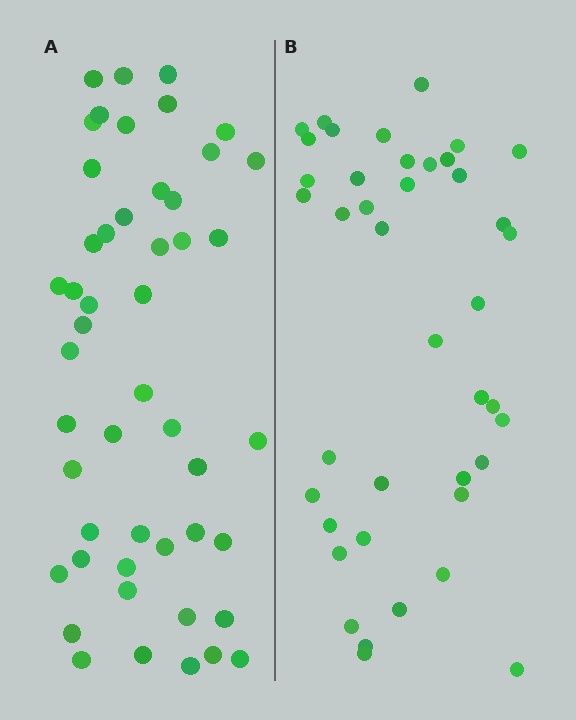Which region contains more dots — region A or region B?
Region A (the left region) has more dots.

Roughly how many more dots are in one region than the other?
Region A has roughly 8 or so more dots than region B.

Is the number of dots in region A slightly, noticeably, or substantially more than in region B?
Region A has only slightly more — the two regions are fairly close. The ratio is roughly 1.2 to 1.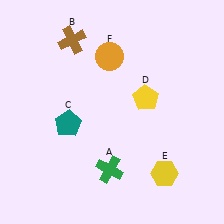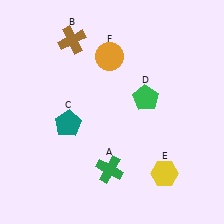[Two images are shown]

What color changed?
The pentagon (D) changed from yellow in Image 1 to green in Image 2.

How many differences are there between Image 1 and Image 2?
There is 1 difference between the two images.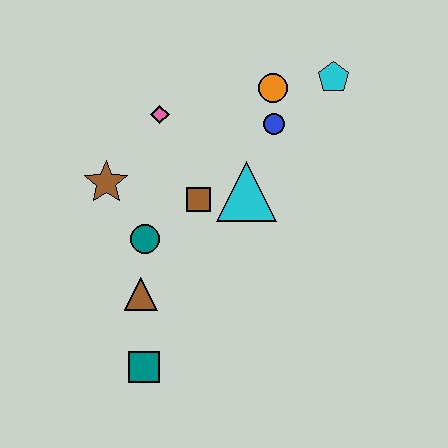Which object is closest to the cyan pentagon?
The orange circle is closest to the cyan pentagon.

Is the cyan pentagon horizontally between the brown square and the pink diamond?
No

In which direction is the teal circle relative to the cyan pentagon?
The teal circle is to the left of the cyan pentagon.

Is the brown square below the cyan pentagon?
Yes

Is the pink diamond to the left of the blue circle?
Yes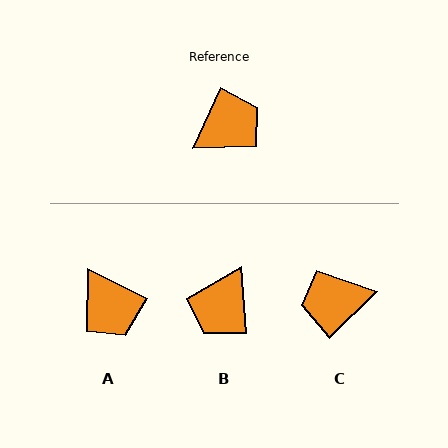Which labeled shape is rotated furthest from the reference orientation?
C, about 159 degrees away.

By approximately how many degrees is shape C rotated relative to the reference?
Approximately 159 degrees counter-clockwise.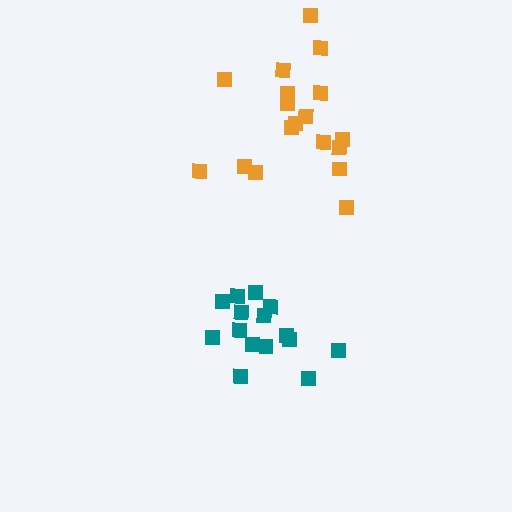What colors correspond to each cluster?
The clusters are colored: orange, teal.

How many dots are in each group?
Group 1: 18 dots, Group 2: 15 dots (33 total).